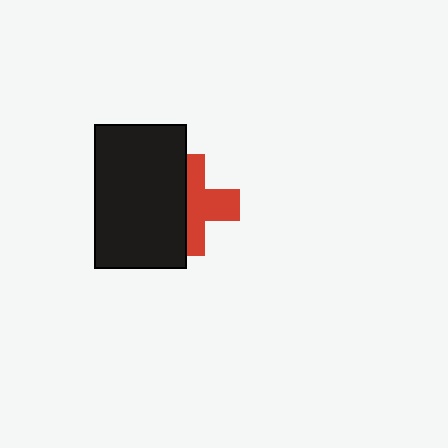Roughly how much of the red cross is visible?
About half of it is visible (roughly 53%).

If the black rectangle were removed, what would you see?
You would see the complete red cross.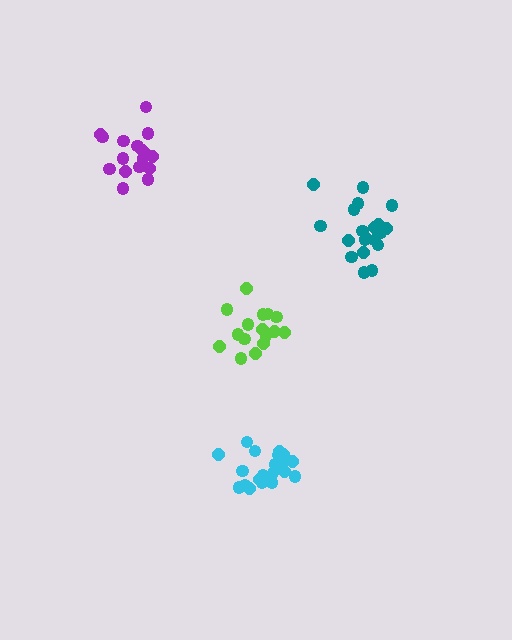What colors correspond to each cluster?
The clusters are colored: teal, purple, cyan, lime.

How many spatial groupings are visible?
There are 4 spatial groupings.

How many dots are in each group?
Group 1: 20 dots, Group 2: 18 dots, Group 3: 20 dots, Group 4: 16 dots (74 total).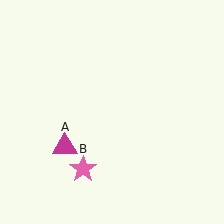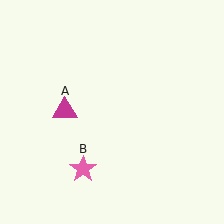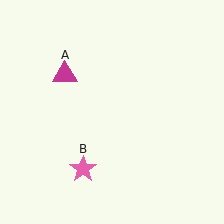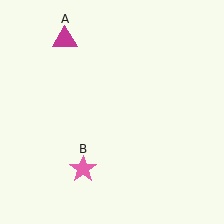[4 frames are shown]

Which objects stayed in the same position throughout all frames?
Pink star (object B) remained stationary.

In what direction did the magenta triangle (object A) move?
The magenta triangle (object A) moved up.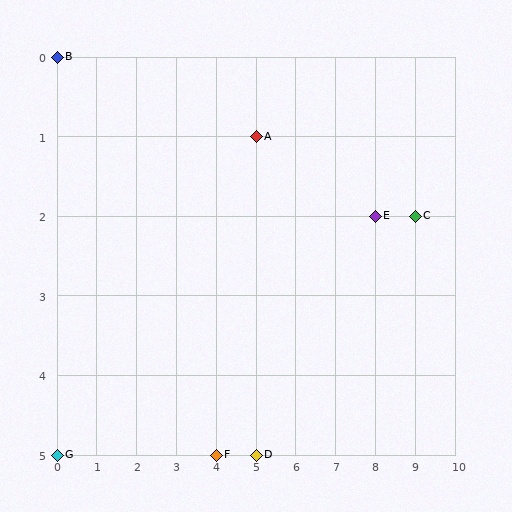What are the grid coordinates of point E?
Point E is at grid coordinates (8, 2).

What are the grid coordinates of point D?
Point D is at grid coordinates (5, 5).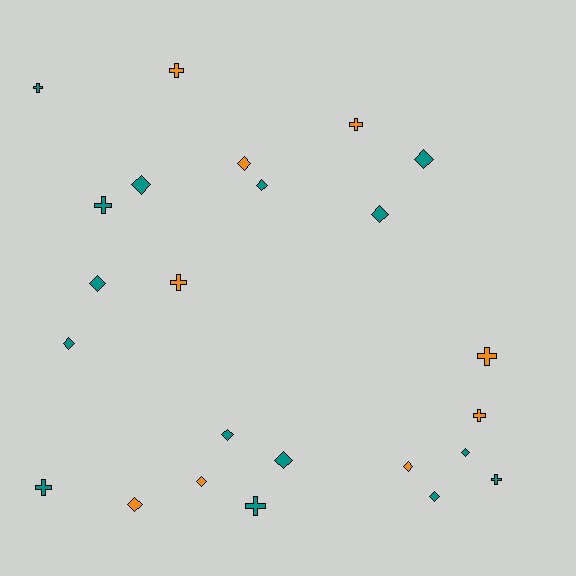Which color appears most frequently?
Teal, with 15 objects.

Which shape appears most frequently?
Diamond, with 14 objects.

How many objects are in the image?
There are 24 objects.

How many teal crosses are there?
There are 5 teal crosses.